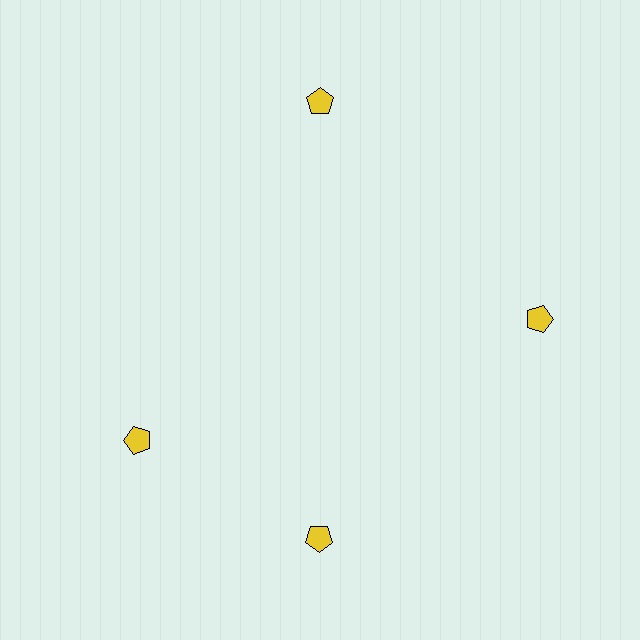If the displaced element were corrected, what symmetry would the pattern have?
It would have 4-fold rotational symmetry — the pattern would map onto itself every 90 degrees.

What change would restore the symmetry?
The symmetry would be restored by rotating it back into even spacing with its neighbors so that all 4 pentagons sit at equal angles and equal distance from the center.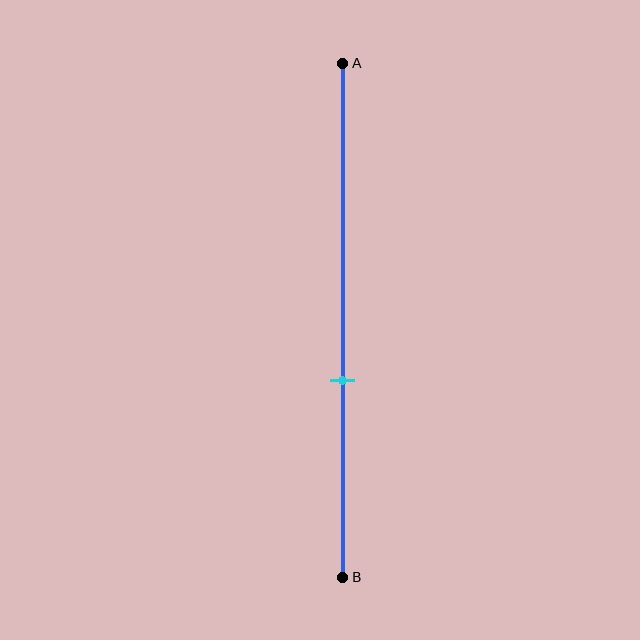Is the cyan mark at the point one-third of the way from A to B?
No, the mark is at about 60% from A, not at the 33% one-third point.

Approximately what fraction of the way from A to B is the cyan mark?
The cyan mark is approximately 60% of the way from A to B.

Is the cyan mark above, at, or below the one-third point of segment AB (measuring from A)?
The cyan mark is below the one-third point of segment AB.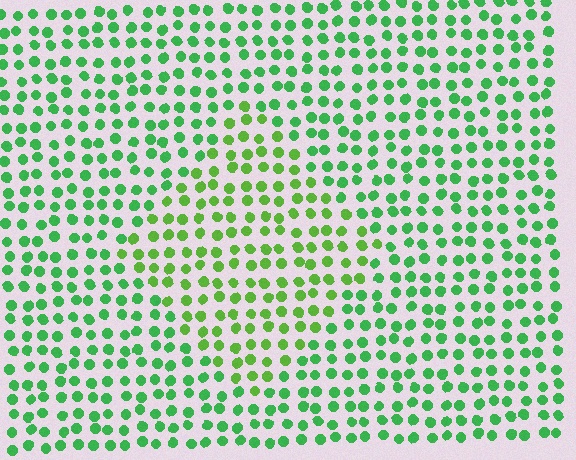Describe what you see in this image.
The image is filled with small green elements in a uniform arrangement. A diamond-shaped region is visible where the elements are tinted to a slightly different hue, forming a subtle color boundary.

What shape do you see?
I see a diamond.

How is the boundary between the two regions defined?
The boundary is defined purely by a slight shift in hue (about 27 degrees). Spacing, size, and orientation are identical on both sides.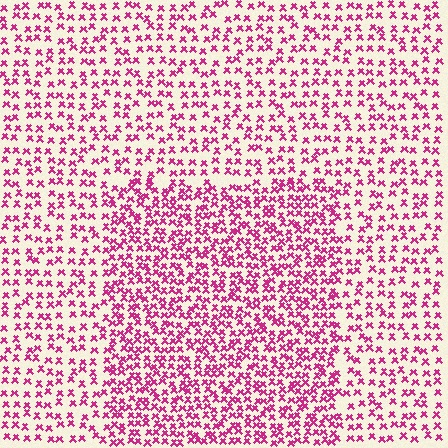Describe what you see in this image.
The image contains small magenta elements arranged at two different densities. A rectangle-shaped region is visible where the elements are more densely packed than the surrounding area.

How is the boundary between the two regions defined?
The boundary is defined by a change in element density (approximately 1.7x ratio). All elements are the same color, size, and shape.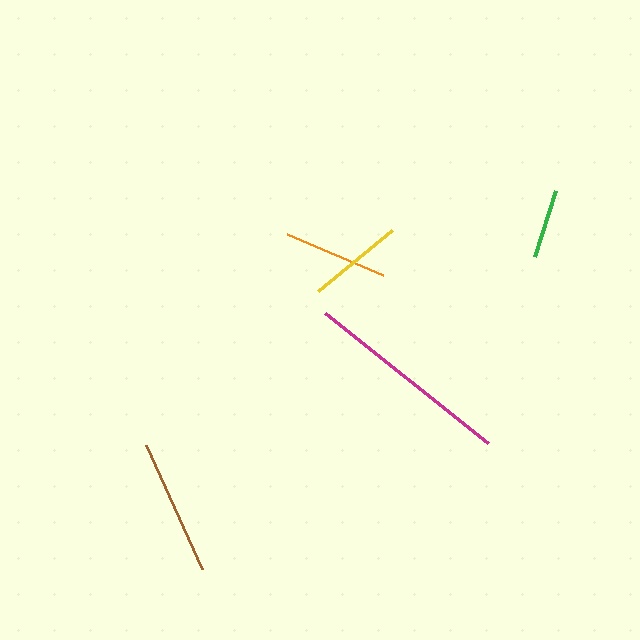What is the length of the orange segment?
The orange segment is approximately 104 pixels long.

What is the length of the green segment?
The green segment is approximately 69 pixels long.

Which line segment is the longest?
The magenta line is the longest at approximately 209 pixels.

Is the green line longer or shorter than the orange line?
The orange line is longer than the green line.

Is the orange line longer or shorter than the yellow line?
The orange line is longer than the yellow line.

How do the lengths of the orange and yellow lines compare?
The orange and yellow lines are approximately the same length.